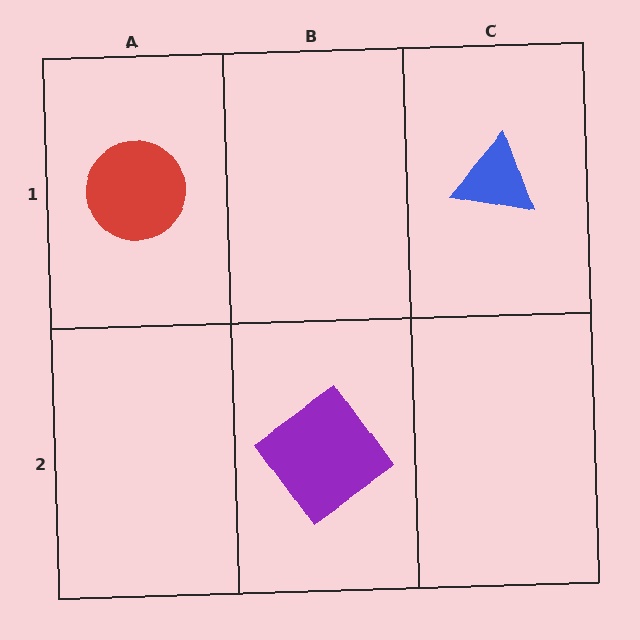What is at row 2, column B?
A purple diamond.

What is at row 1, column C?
A blue triangle.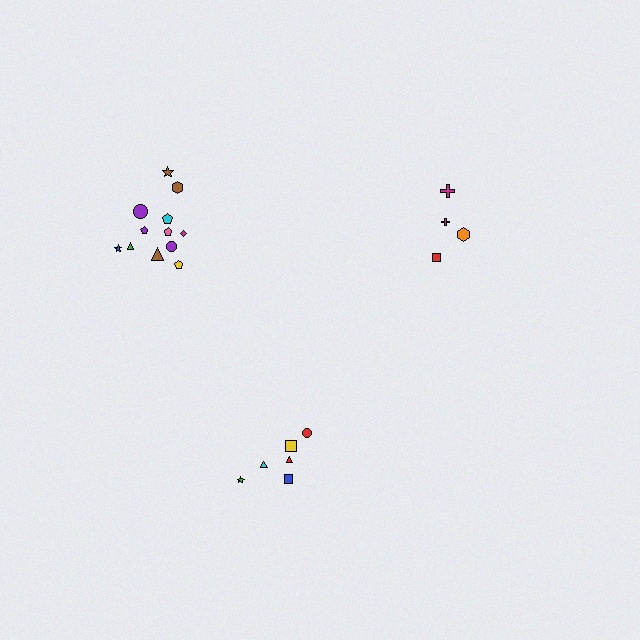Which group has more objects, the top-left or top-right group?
The top-left group.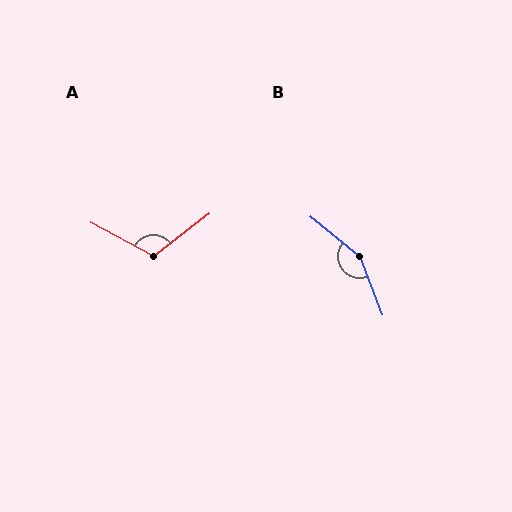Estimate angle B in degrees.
Approximately 149 degrees.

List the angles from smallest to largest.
A (114°), B (149°).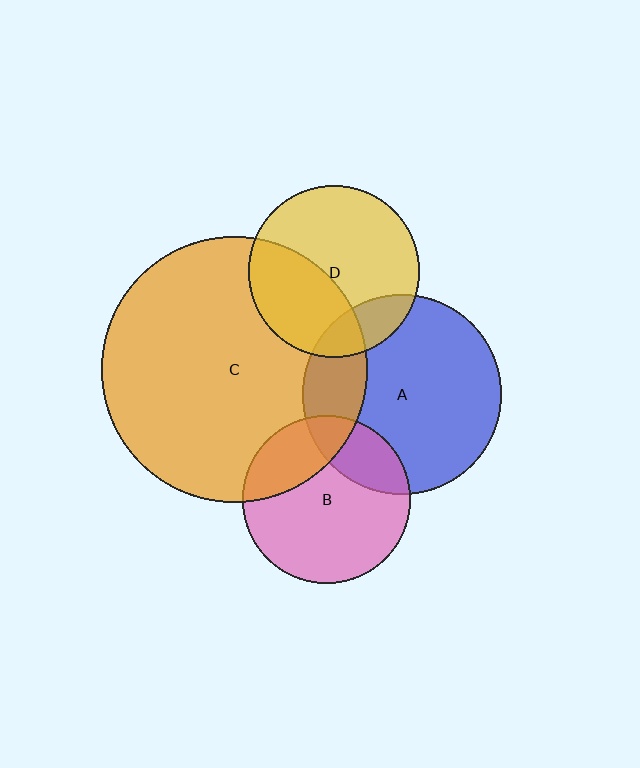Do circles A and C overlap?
Yes.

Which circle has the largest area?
Circle C (orange).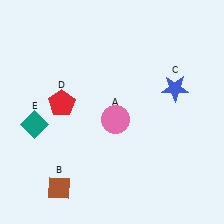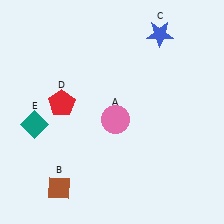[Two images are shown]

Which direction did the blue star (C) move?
The blue star (C) moved up.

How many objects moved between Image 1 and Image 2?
1 object moved between the two images.